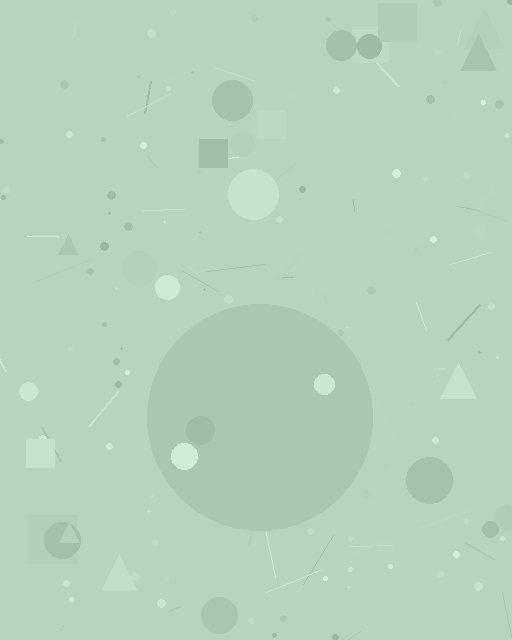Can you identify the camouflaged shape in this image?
The camouflaged shape is a circle.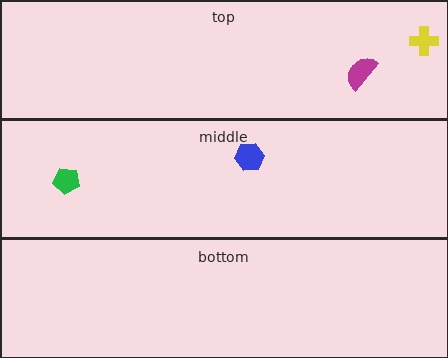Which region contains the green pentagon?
The middle region.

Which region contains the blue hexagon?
The middle region.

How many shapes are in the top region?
2.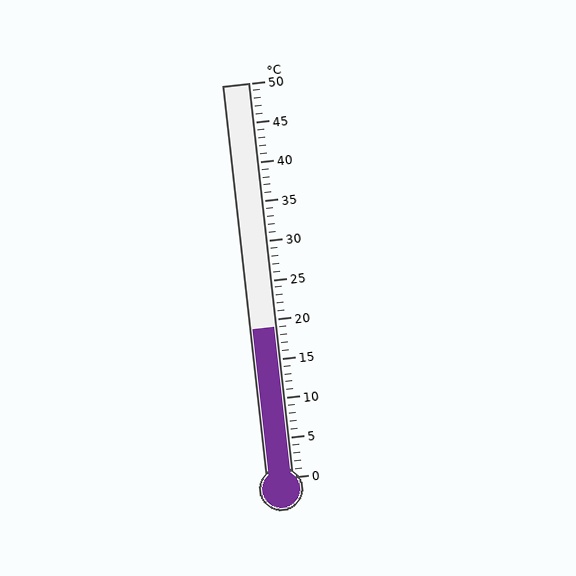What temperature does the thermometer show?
The thermometer shows approximately 19°C.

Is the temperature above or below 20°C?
The temperature is below 20°C.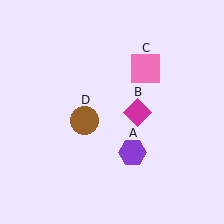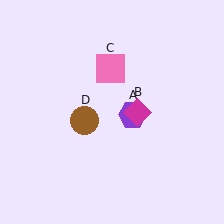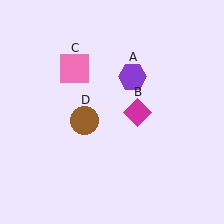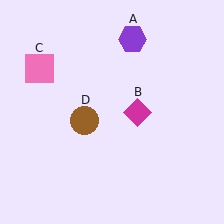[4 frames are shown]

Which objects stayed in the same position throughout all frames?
Magenta diamond (object B) and brown circle (object D) remained stationary.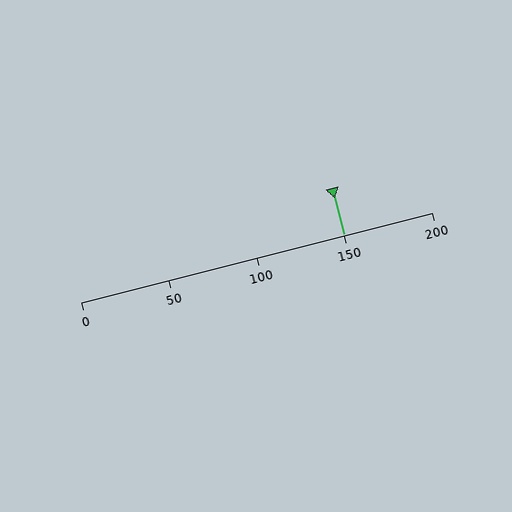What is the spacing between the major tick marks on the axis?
The major ticks are spaced 50 apart.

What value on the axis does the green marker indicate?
The marker indicates approximately 150.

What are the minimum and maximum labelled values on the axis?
The axis runs from 0 to 200.